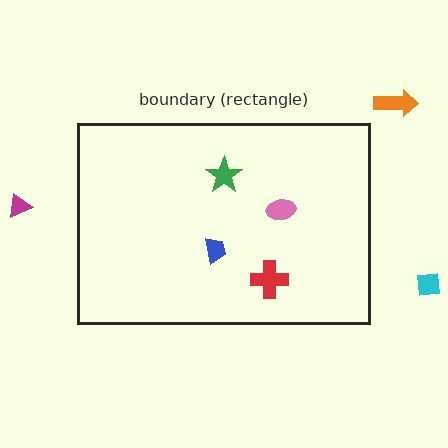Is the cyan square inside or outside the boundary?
Outside.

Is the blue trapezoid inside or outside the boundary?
Inside.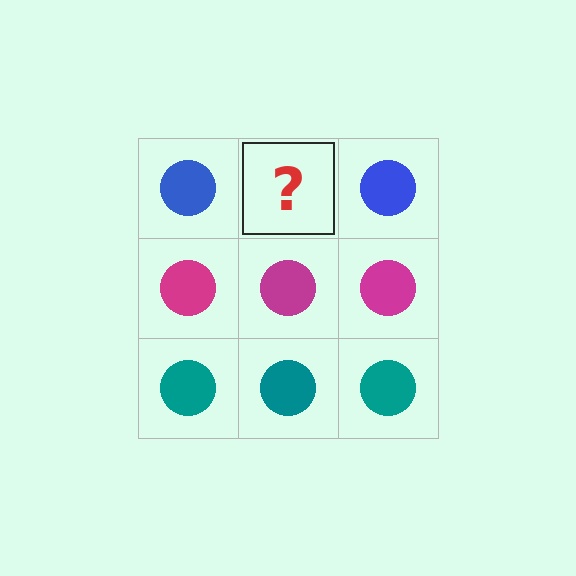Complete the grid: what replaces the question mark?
The question mark should be replaced with a blue circle.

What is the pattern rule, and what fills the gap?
The rule is that each row has a consistent color. The gap should be filled with a blue circle.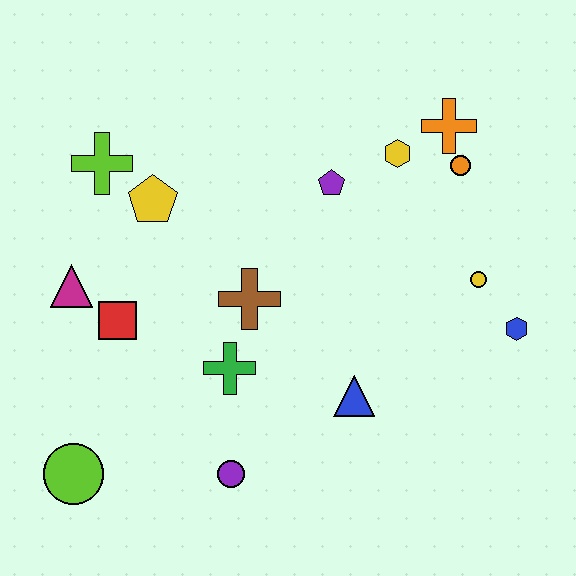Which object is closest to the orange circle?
The orange cross is closest to the orange circle.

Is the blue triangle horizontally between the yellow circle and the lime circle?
Yes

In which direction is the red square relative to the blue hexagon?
The red square is to the left of the blue hexagon.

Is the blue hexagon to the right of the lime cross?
Yes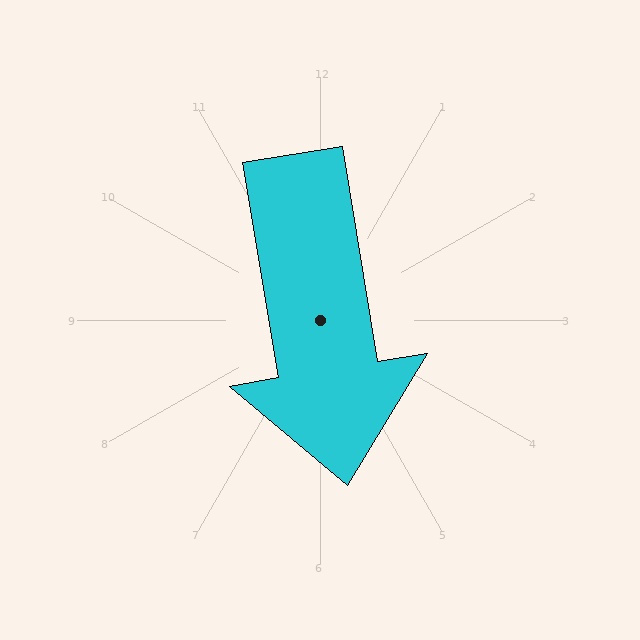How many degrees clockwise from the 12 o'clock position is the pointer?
Approximately 171 degrees.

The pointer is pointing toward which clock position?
Roughly 6 o'clock.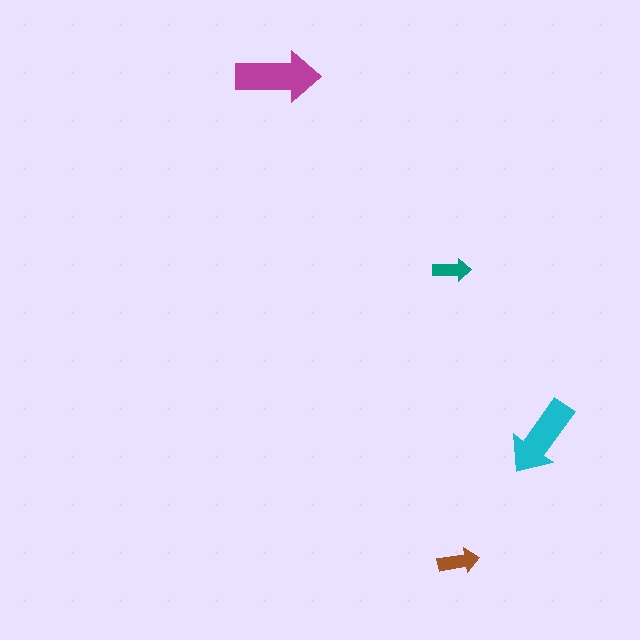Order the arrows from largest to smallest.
the magenta one, the cyan one, the brown one, the teal one.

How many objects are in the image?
There are 4 objects in the image.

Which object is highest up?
The magenta arrow is topmost.